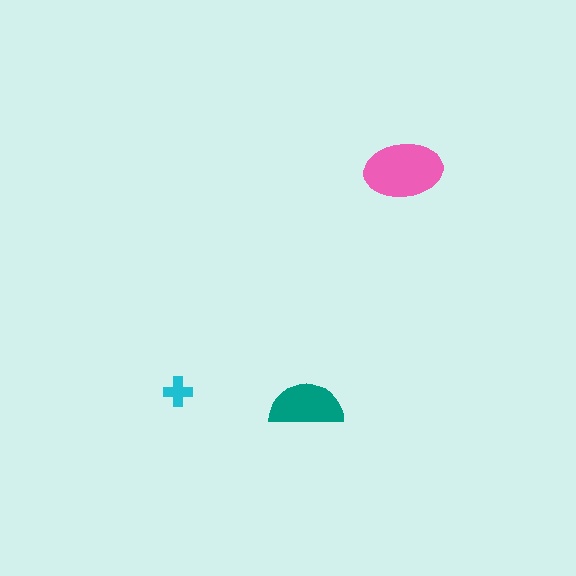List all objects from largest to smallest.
The pink ellipse, the teal semicircle, the cyan cross.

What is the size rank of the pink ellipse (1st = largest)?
1st.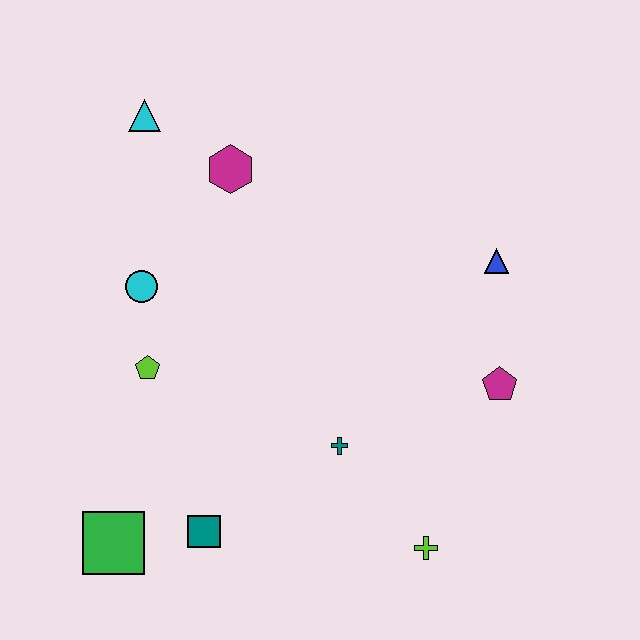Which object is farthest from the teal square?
The cyan triangle is farthest from the teal square.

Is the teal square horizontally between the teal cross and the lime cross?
No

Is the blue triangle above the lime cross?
Yes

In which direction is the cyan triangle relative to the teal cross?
The cyan triangle is above the teal cross.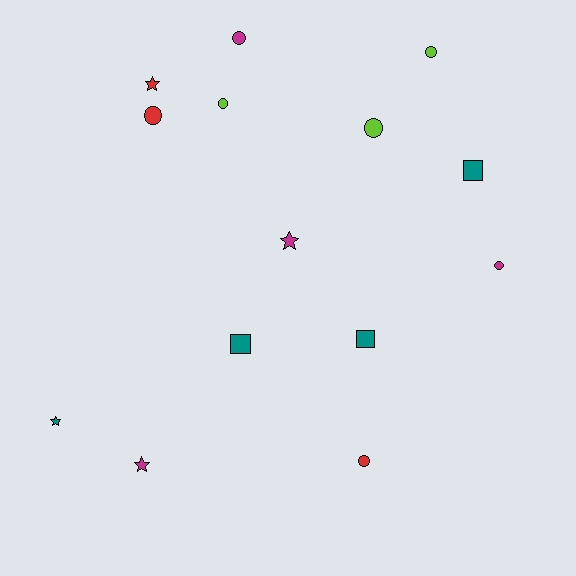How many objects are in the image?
There are 14 objects.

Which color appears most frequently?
Teal, with 4 objects.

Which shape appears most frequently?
Circle, with 7 objects.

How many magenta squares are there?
There are no magenta squares.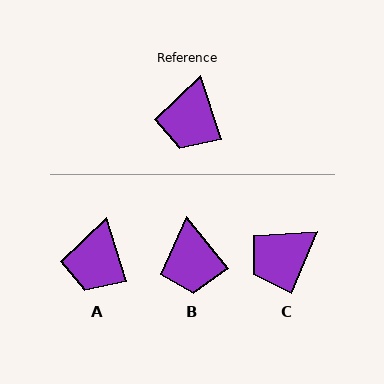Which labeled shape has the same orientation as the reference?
A.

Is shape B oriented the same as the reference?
No, it is off by about 22 degrees.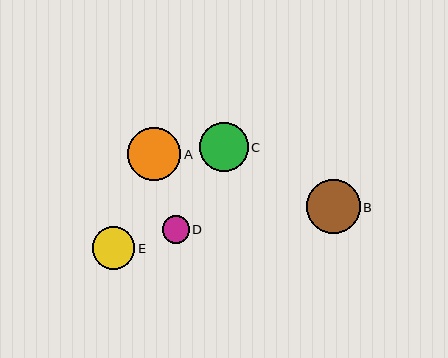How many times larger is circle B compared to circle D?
Circle B is approximately 2.0 times the size of circle D.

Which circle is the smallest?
Circle D is the smallest with a size of approximately 27 pixels.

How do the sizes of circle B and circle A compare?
Circle B and circle A are approximately the same size.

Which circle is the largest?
Circle B is the largest with a size of approximately 54 pixels.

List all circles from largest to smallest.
From largest to smallest: B, A, C, E, D.